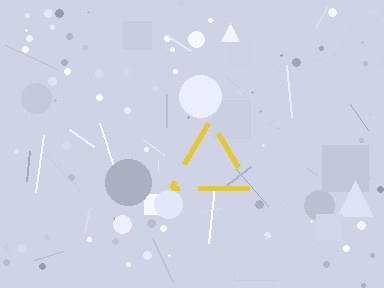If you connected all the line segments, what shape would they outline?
They would outline a triangle.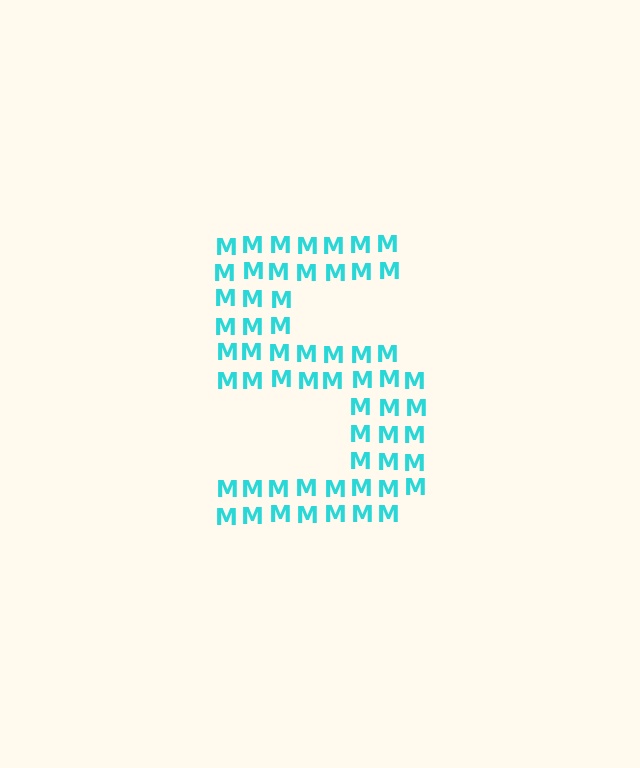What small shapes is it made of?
It is made of small letter M's.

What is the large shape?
The large shape is the digit 5.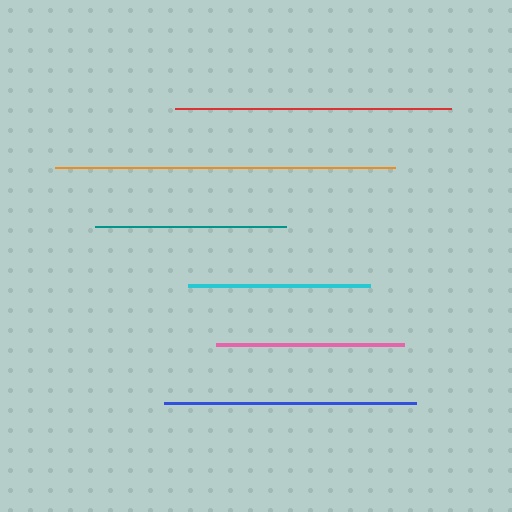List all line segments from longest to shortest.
From longest to shortest: orange, red, blue, teal, pink, cyan.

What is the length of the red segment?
The red segment is approximately 277 pixels long.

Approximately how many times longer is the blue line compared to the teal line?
The blue line is approximately 1.3 times the length of the teal line.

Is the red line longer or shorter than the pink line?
The red line is longer than the pink line.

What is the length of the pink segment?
The pink segment is approximately 188 pixels long.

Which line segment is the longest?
The orange line is the longest at approximately 339 pixels.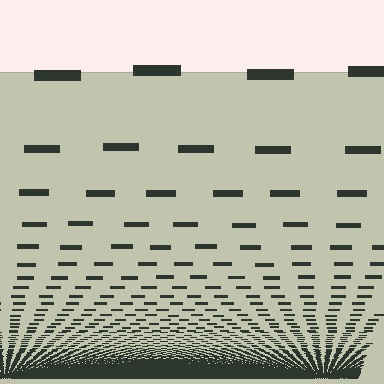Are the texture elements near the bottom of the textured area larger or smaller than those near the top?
Smaller. The gradient is inverted — elements near the bottom are smaller and denser.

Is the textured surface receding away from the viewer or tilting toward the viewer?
The surface appears to tilt toward the viewer. Texture elements get larger and sparser toward the top.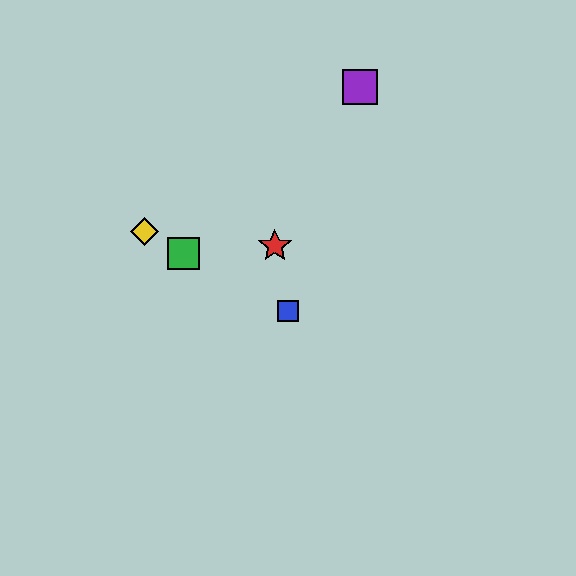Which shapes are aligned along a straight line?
The blue square, the green square, the yellow diamond are aligned along a straight line.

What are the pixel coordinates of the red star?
The red star is at (275, 246).